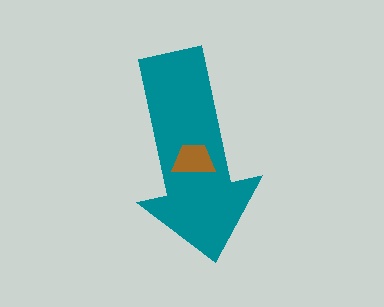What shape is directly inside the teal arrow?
The brown trapezoid.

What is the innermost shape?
The brown trapezoid.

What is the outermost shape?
The teal arrow.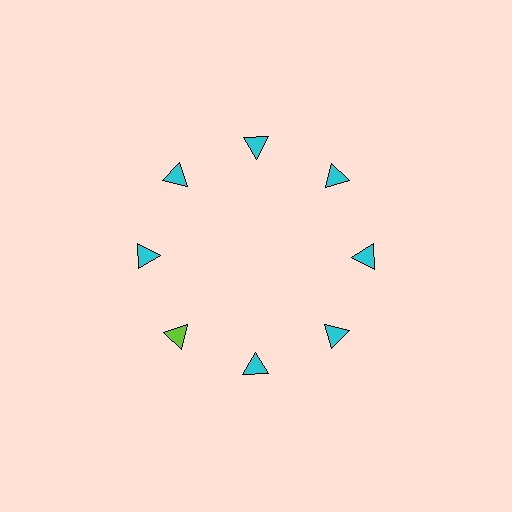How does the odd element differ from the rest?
It has a different color: lime instead of cyan.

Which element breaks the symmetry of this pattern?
The lime triangle at roughly the 8 o'clock position breaks the symmetry. All other shapes are cyan triangles.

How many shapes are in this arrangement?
There are 8 shapes arranged in a ring pattern.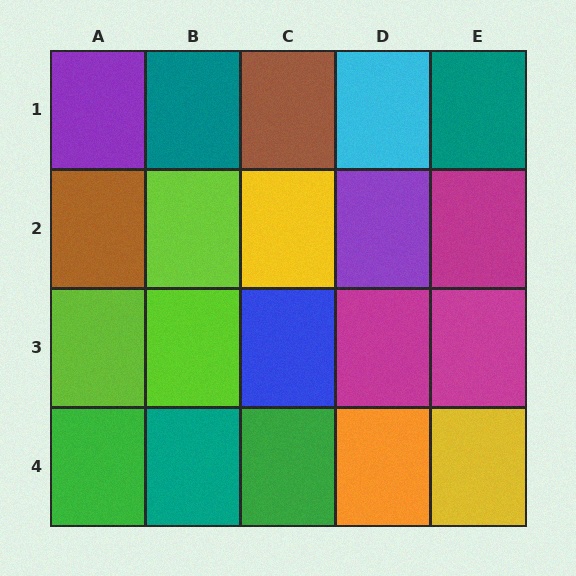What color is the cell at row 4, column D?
Orange.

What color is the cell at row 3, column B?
Lime.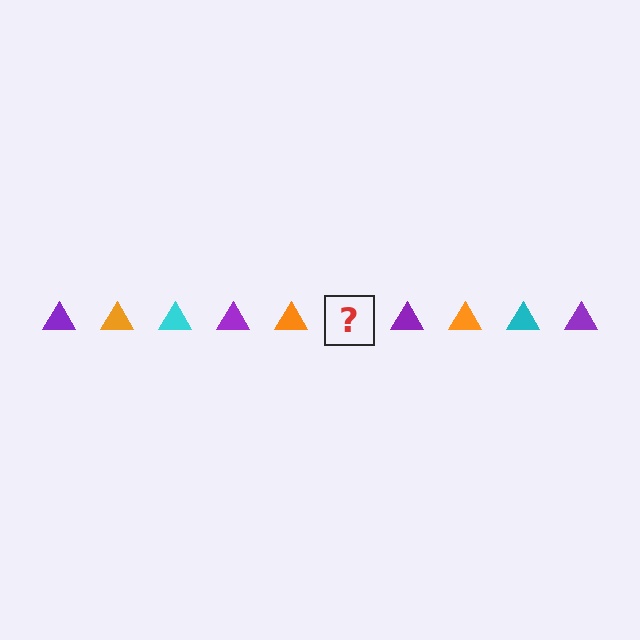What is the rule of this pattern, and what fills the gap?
The rule is that the pattern cycles through purple, orange, cyan triangles. The gap should be filled with a cyan triangle.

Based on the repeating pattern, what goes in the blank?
The blank should be a cyan triangle.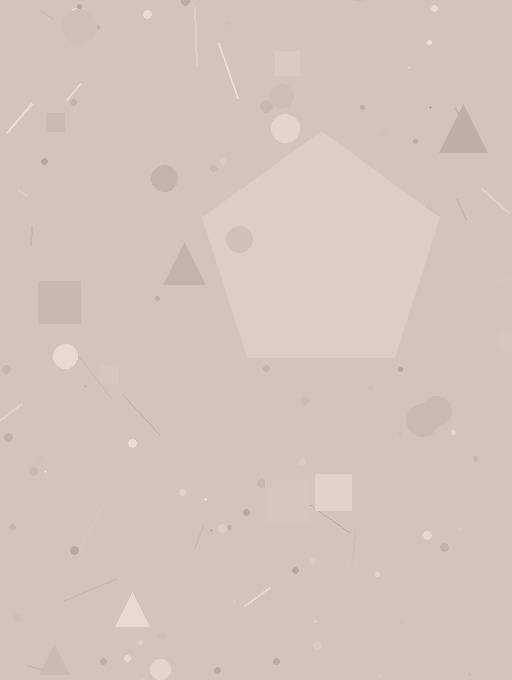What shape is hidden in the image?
A pentagon is hidden in the image.